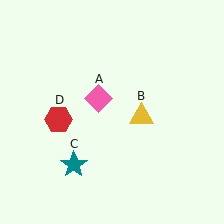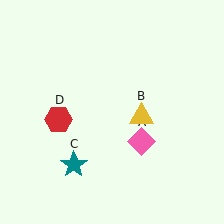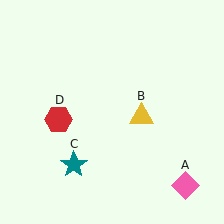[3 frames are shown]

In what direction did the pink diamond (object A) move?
The pink diamond (object A) moved down and to the right.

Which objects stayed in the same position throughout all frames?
Yellow triangle (object B) and teal star (object C) and red hexagon (object D) remained stationary.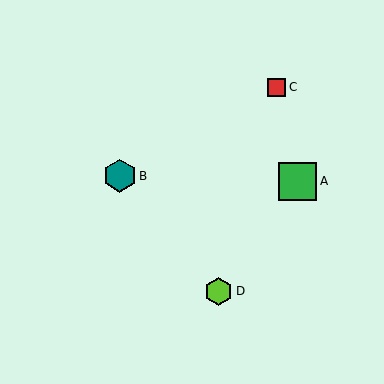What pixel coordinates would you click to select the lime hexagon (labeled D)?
Click at (219, 291) to select the lime hexagon D.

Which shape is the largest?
The green square (labeled A) is the largest.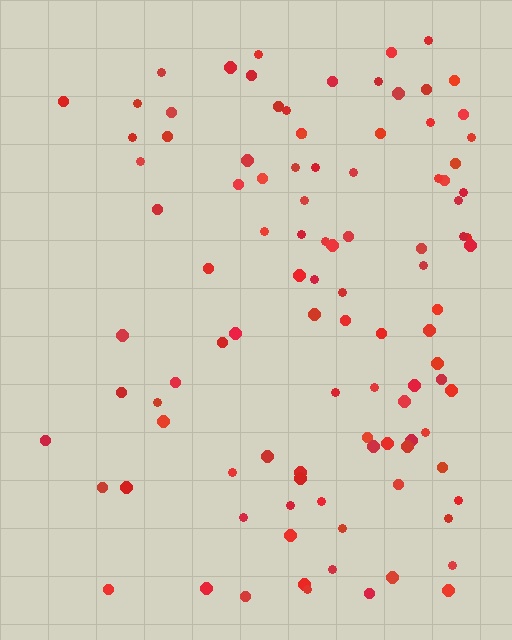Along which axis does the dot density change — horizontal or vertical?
Horizontal.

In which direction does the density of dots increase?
From left to right, with the right side densest.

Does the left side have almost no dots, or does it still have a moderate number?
Still a moderate number, just noticeably fewer than the right.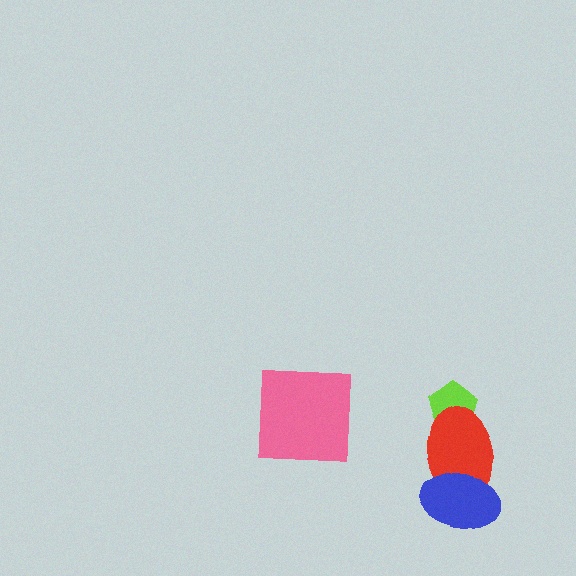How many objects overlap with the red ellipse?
2 objects overlap with the red ellipse.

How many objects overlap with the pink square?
0 objects overlap with the pink square.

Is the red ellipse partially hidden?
Yes, it is partially covered by another shape.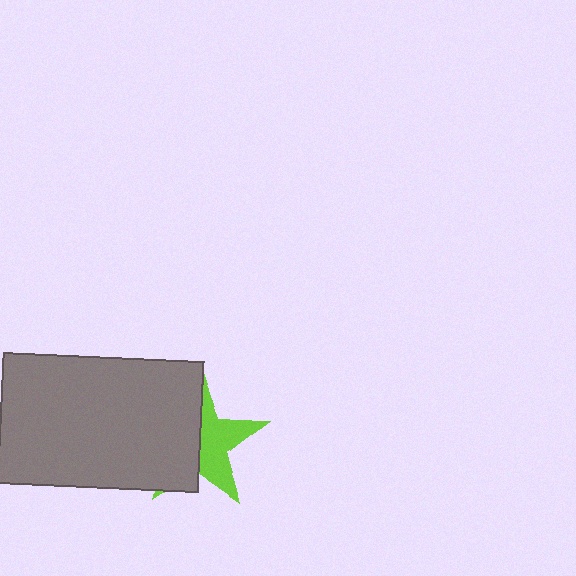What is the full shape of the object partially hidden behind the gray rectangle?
The partially hidden object is a lime star.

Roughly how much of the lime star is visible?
About half of it is visible (roughly 48%).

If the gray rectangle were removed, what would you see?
You would see the complete lime star.